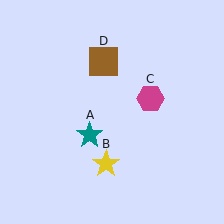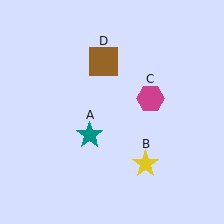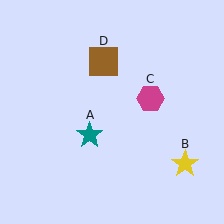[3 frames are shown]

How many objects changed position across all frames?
1 object changed position: yellow star (object B).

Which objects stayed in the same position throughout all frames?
Teal star (object A) and magenta hexagon (object C) and brown square (object D) remained stationary.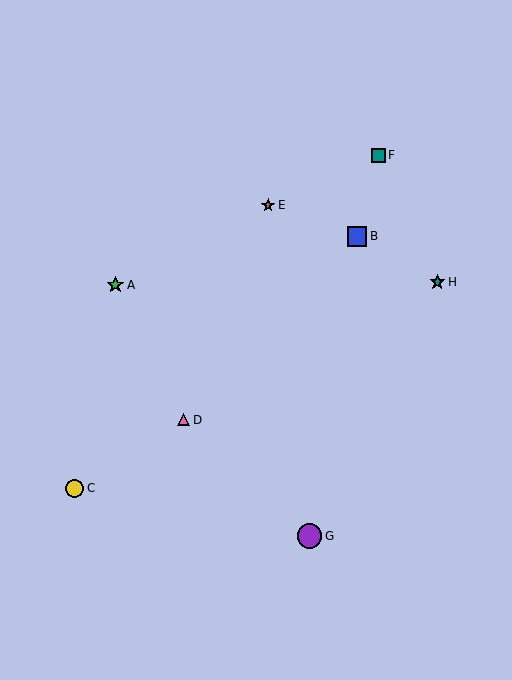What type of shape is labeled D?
Shape D is a pink triangle.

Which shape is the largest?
The purple circle (labeled G) is the largest.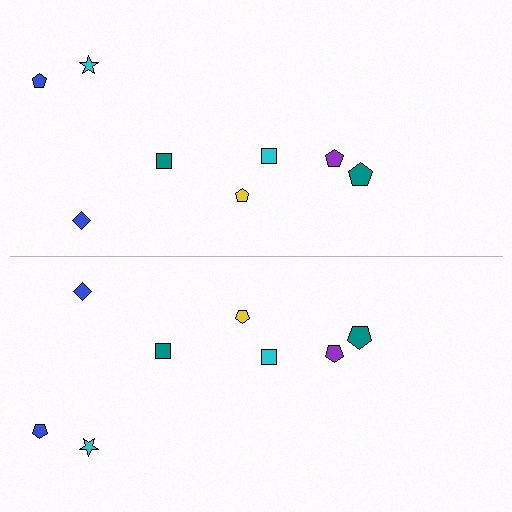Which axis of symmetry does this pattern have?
The pattern has a horizontal axis of symmetry running through the center of the image.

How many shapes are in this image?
There are 16 shapes in this image.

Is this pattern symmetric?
Yes, this pattern has bilateral (reflection) symmetry.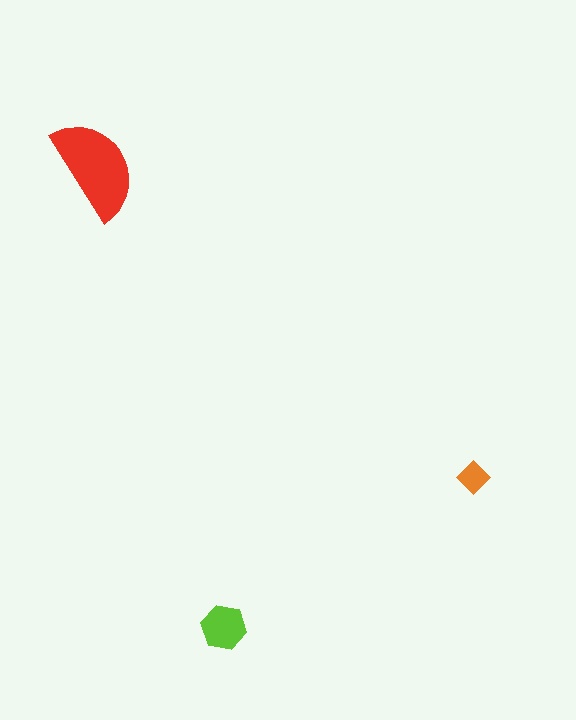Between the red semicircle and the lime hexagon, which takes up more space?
The red semicircle.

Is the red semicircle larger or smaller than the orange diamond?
Larger.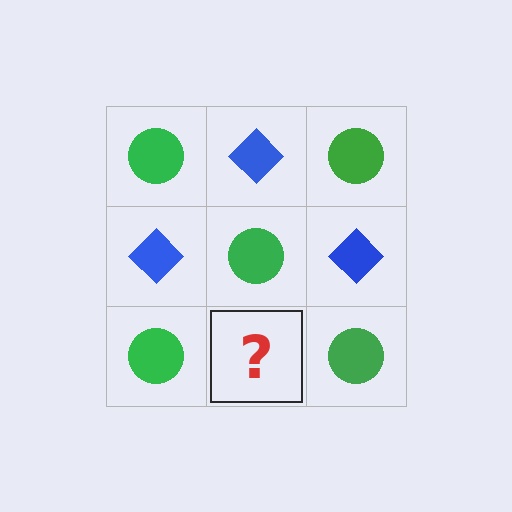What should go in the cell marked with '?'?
The missing cell should contain a blue diamond.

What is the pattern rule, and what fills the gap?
The rule is that it alternates green circle and blue diamond in a checkerboard pattern. The gap should be filled with a blue diamond.